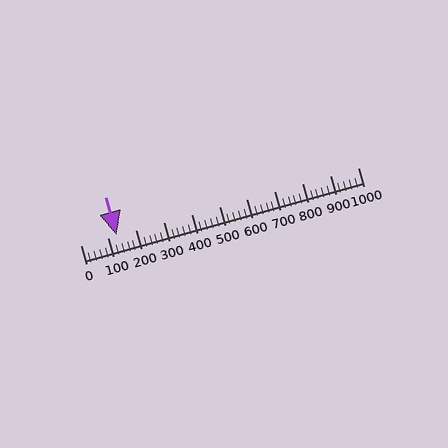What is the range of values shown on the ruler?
The ruler shows values from 0 to 1000.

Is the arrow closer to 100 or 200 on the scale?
The arrow is closer to 100.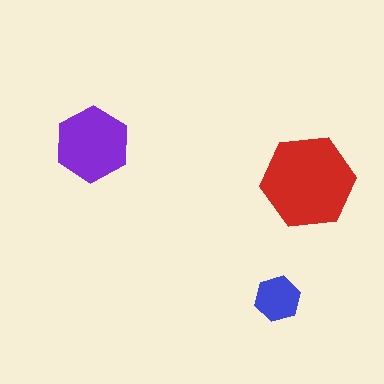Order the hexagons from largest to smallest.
the red one, the purple one, the blue one.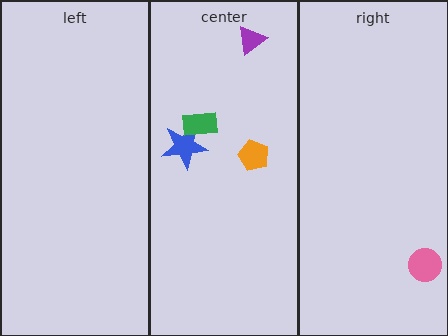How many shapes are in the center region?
4.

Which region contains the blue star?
The center region.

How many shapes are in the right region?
1.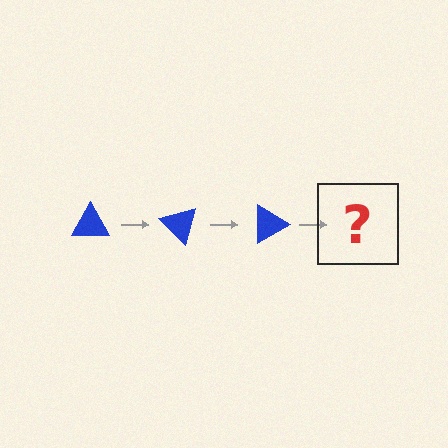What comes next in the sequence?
The next element should be a blue triangle rotated 135 degrees.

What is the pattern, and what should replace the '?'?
The pattern is that the triangle rotates 45 degrees each step. The '?' should be a blue triangle rotated 135 degrees.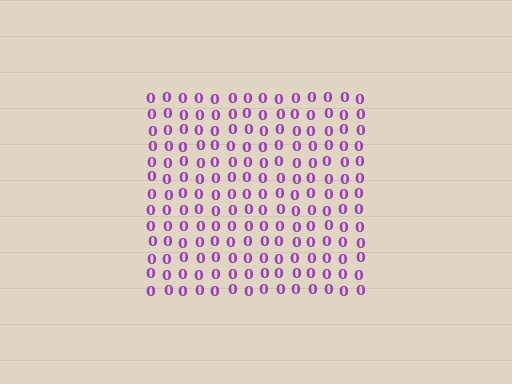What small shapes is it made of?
It is made of small digit 0's.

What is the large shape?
The large shape is a square.